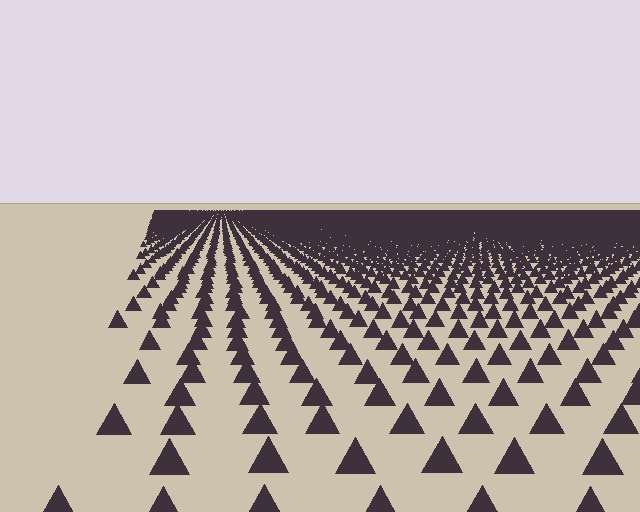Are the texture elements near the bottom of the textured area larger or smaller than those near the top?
Larger. Near the bottom, elements are closer to the viewer and appear at a bigger on-screen size.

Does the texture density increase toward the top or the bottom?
Density increases toward the top.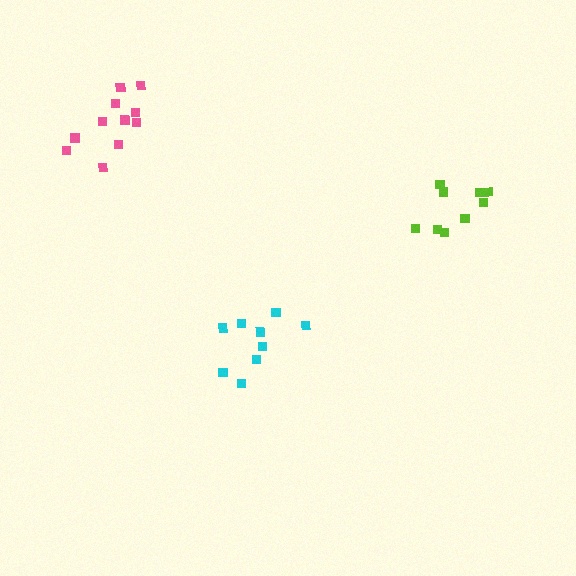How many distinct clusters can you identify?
There are 3 distinct clusters.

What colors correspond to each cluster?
The clusters are colored: cyan, lime, pink.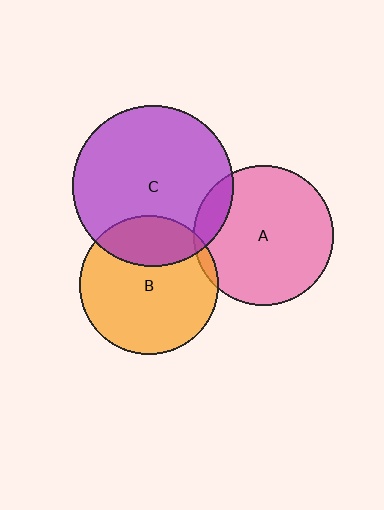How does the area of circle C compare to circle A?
Approximately 1.3 times.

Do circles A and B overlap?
Yes.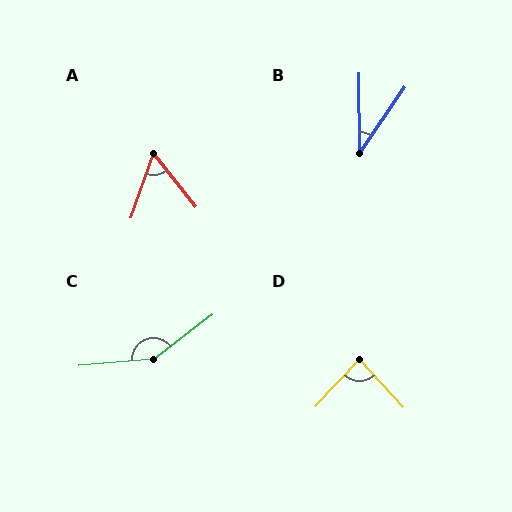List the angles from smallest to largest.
B (34°), A (57°), D (86°), C (148°).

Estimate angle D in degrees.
Approximately 86 degrees.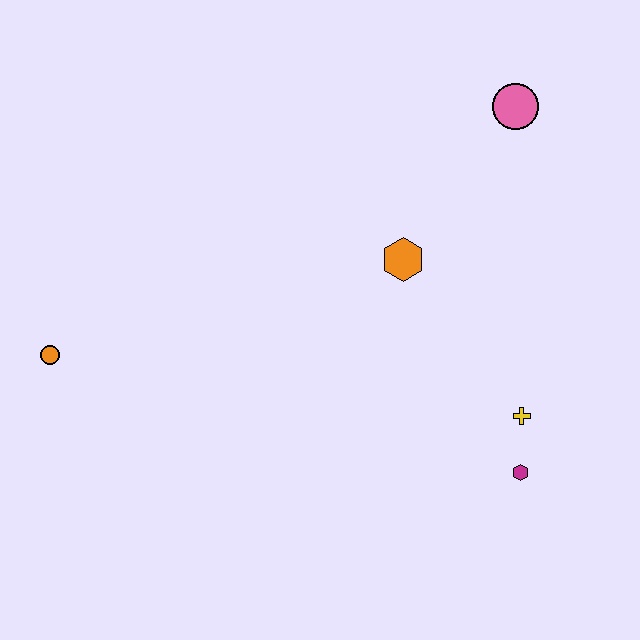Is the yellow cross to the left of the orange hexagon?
No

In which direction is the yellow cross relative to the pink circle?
The yellow cross is below the pink circle.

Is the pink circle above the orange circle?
Yes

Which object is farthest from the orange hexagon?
The orange circle is farthest from the orange hexagon.